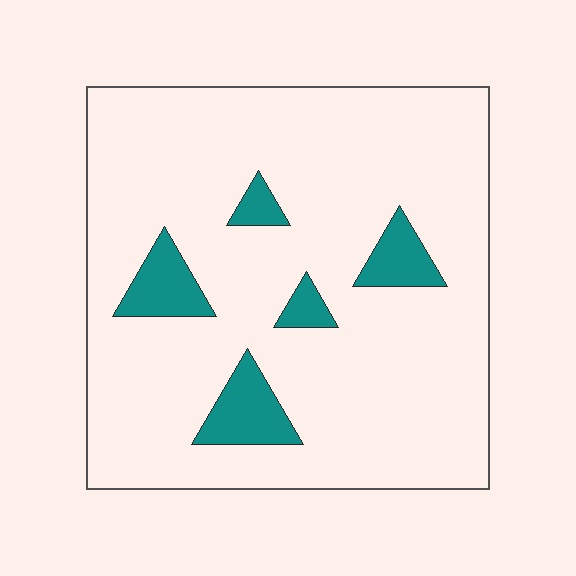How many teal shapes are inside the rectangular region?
5.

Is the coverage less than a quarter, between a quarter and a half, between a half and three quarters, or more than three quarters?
Less than a quarter.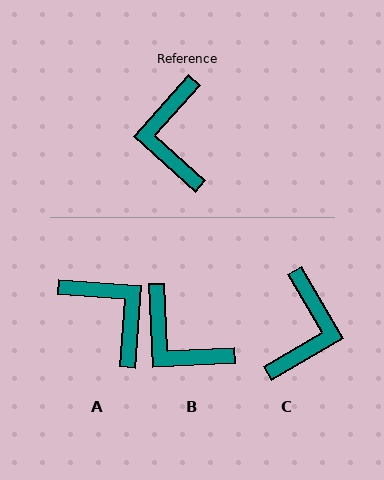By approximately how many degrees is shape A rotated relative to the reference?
Approximately 142 degrees clockwise.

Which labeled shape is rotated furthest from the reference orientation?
C, about 162 degrees away.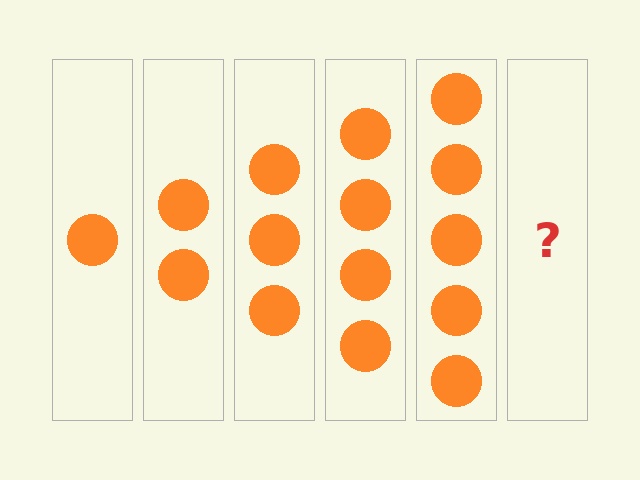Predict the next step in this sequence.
The next step is 6 circles.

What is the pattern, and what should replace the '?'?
The pattern is that each step adds one more circle. The '?' should be 6 circles.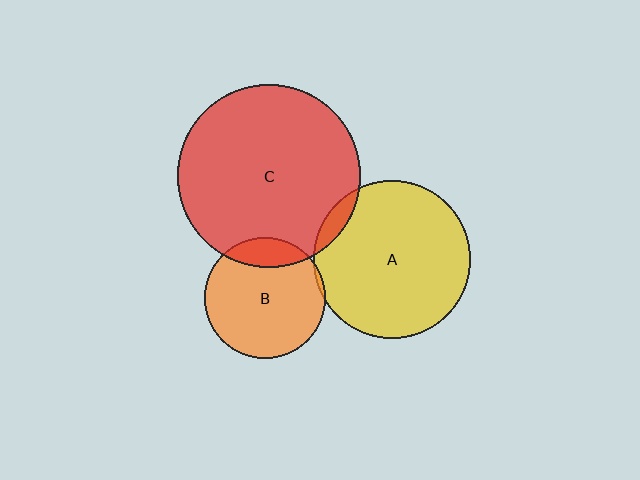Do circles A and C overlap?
Yes.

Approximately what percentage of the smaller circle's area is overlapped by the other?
Approximately 5%.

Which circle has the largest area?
Circle C (red).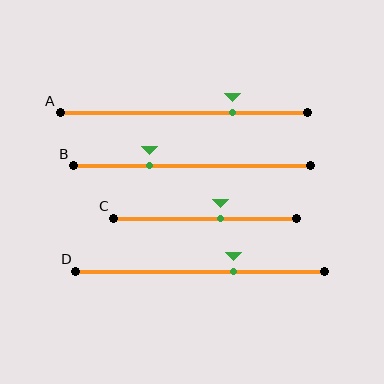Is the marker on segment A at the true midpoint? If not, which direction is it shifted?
No, the marker on segment A is shifted to the right by about 20% of the segment length.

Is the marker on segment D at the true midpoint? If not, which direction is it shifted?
No, the marker on segment D is shifted to the right by about 13% of the segment length.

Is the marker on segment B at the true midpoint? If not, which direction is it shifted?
No, the marker on segment B is shifted to the left by about 18% of the segment length.